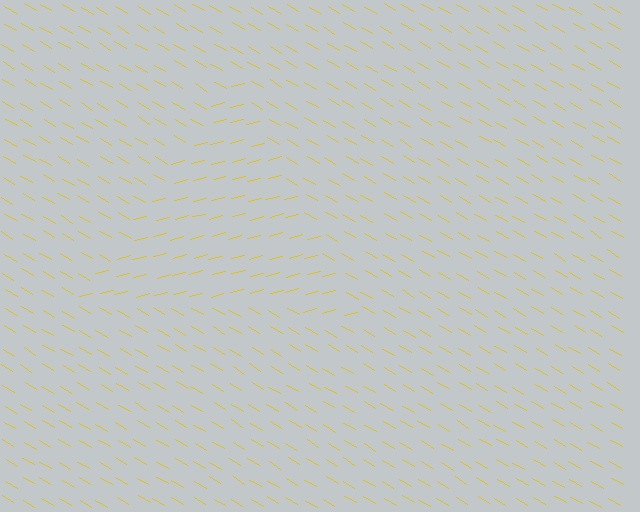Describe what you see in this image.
The image is filled with small yellow line segments. A triangle region in the image has lines oriented differently from the surrounding lines, creating a visible texture boundary.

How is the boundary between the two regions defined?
The boundary is defined purely by a change in line orientation (approximately 45 degrees difference). All lines are the same color and thickness.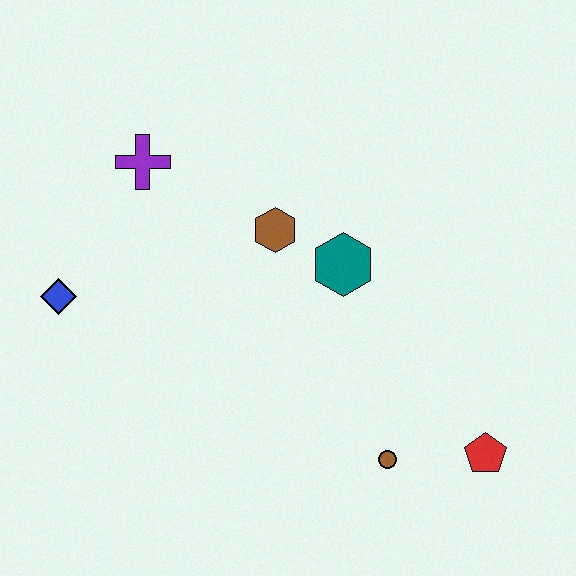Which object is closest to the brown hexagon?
The teal hexagon is closest to the brown hexagon.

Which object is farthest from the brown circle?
The purple cross is farthest from the brown circle.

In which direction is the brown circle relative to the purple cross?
The brown circle is below the purple cross.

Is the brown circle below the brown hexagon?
Yes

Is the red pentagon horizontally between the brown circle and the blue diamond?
No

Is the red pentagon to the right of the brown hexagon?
Yes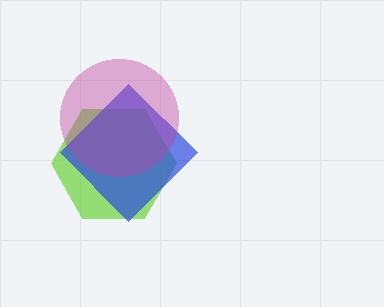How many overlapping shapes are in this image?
There are 3 overlapping shapes in the image.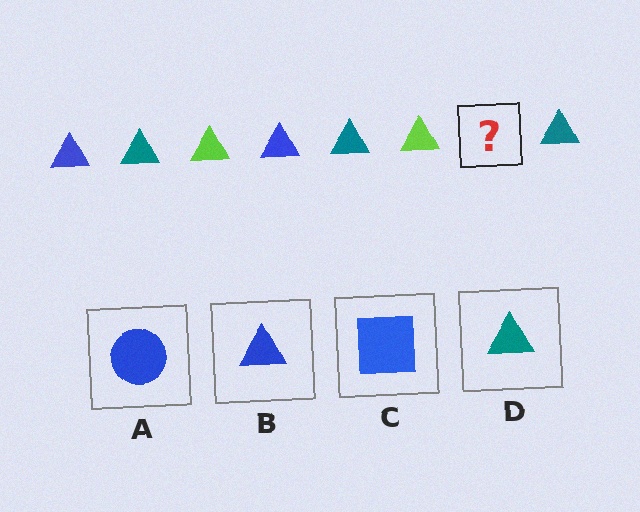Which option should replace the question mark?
Option B.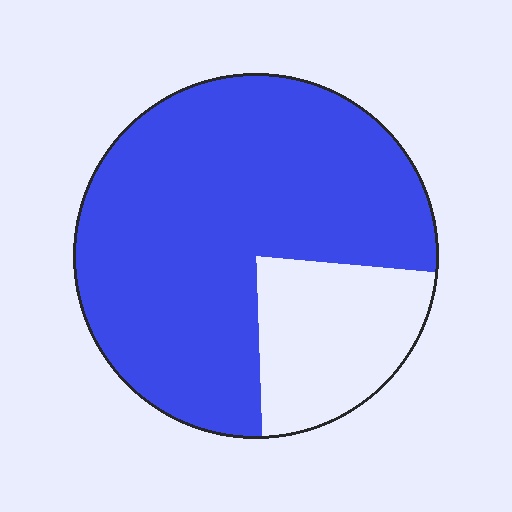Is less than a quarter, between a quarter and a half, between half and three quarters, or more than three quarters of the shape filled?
More than three quarters.